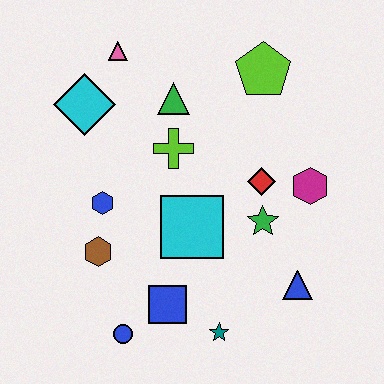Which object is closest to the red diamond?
The green star is closest to the red diamond.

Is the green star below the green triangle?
Yes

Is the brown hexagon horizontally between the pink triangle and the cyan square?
No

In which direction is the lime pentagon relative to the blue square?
The lime pentagon is above the blue square.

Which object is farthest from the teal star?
The pink triangle is farthest from the teal star.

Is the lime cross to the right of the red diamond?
No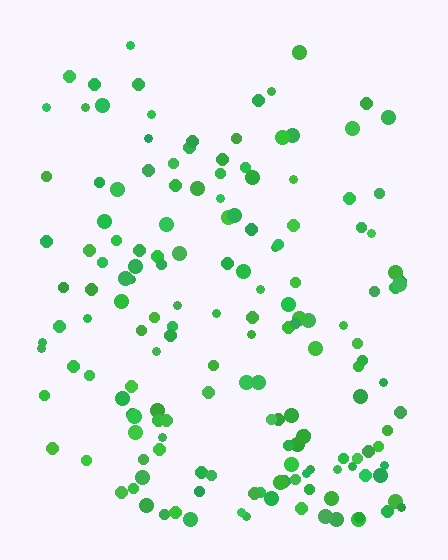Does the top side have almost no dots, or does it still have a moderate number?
Still a moderate number, just noticeably fewer than the bottom.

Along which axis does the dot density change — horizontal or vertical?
Vertical.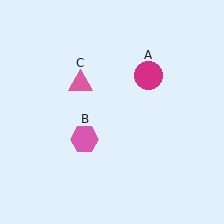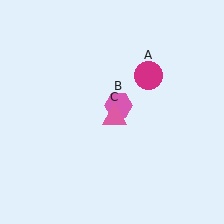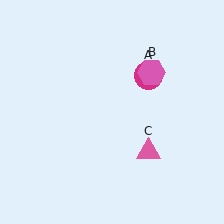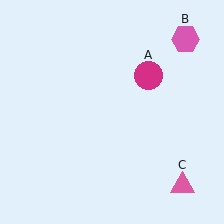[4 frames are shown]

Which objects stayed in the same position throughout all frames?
Magenta circle (object A) remained stationary.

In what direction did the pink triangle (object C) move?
The pink triangle (object C) moved down and to the right.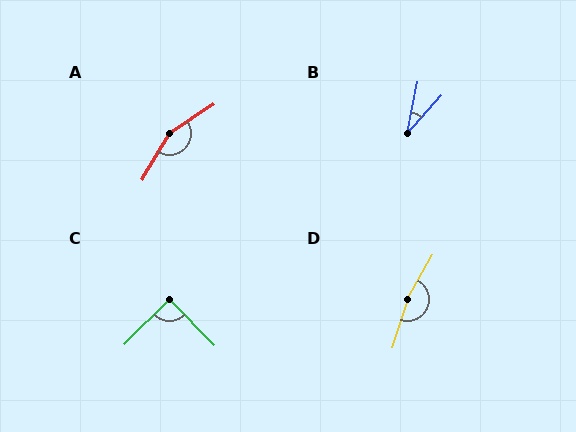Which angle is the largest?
D, at approximately 168 degrees.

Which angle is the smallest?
B, at approximately 31 degrees.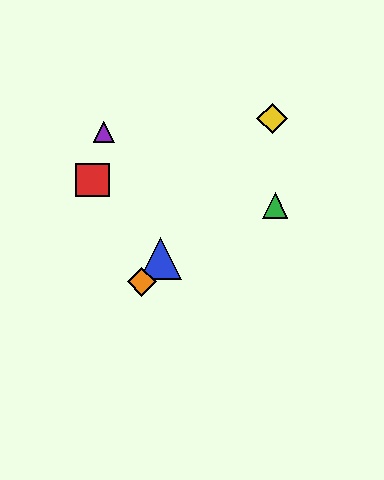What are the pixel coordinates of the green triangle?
The green triangle is at (275, 206).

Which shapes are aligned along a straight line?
The blue triangle, the yellow diamond, the orange diamond are aligned along a straight line.